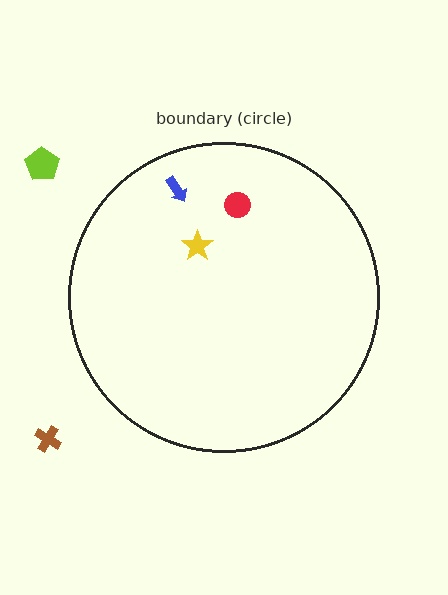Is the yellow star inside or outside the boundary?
Inside.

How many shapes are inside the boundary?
3 inside, 2 outside.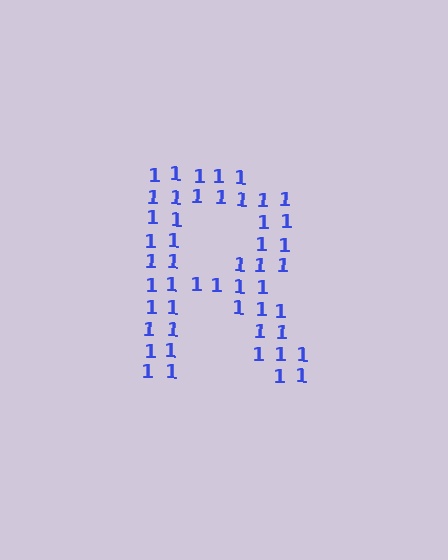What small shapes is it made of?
It is made of small digit 1's.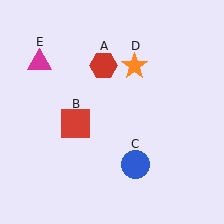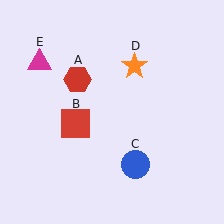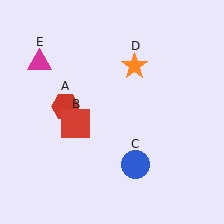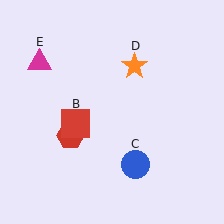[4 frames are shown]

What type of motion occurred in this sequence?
The red hexagon (object A) rotated counterclockwise around the center of the scene.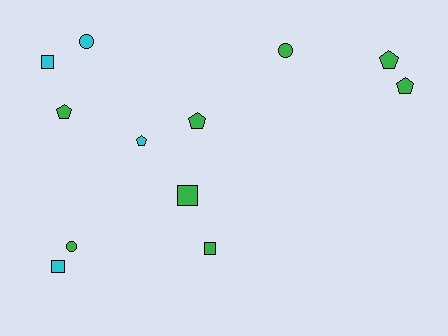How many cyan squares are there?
There are 2 cyan squares.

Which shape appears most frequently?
Pentagon, with 5 objects.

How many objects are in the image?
There are 12 objects.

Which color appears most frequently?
Green, with 8 objects.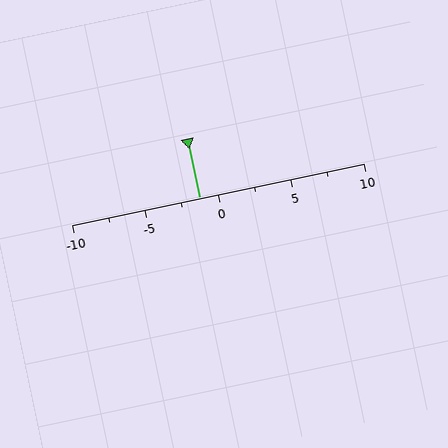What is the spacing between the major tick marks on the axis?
The major ticks are spaced 5 apart.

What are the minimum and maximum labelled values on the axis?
The axis runs from -10 to 10.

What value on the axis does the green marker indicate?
The marker indicates approximately -1.2.